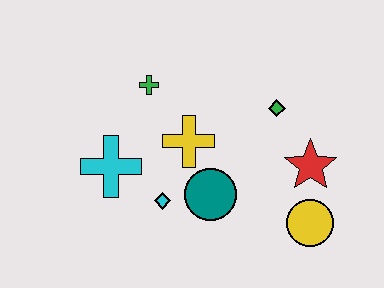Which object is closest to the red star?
The yellow circle is closest to the red star.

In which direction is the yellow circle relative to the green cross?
The yellow circle is to the right of the green cross.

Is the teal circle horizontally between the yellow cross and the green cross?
No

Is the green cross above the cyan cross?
Yes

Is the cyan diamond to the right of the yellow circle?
No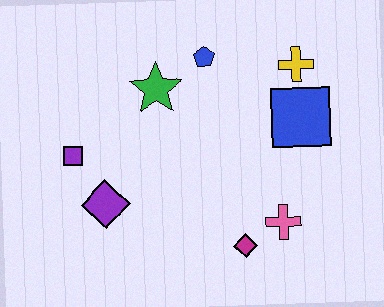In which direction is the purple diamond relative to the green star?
The purple diamond is below the green star.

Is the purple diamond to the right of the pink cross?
No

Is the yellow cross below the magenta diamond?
No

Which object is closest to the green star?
The blue pentagon is closest to the green star.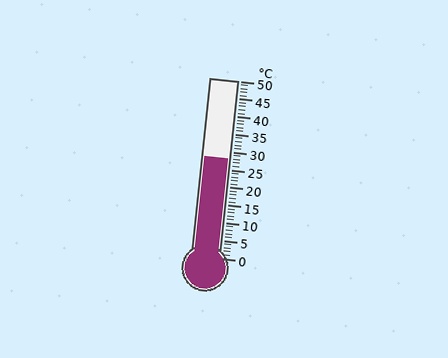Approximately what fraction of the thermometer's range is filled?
The thermometer is filled to approximately 55% of its range.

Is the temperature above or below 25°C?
The temperature is above 25°C.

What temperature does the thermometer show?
The thermometer shows approximately 28°C.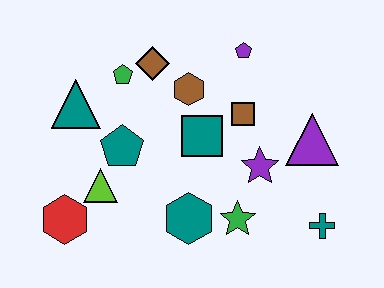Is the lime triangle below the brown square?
Yes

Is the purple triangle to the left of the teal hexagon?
No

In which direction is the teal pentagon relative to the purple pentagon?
The teal pentagon is to the left of the purple pentagon.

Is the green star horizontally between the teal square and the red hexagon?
No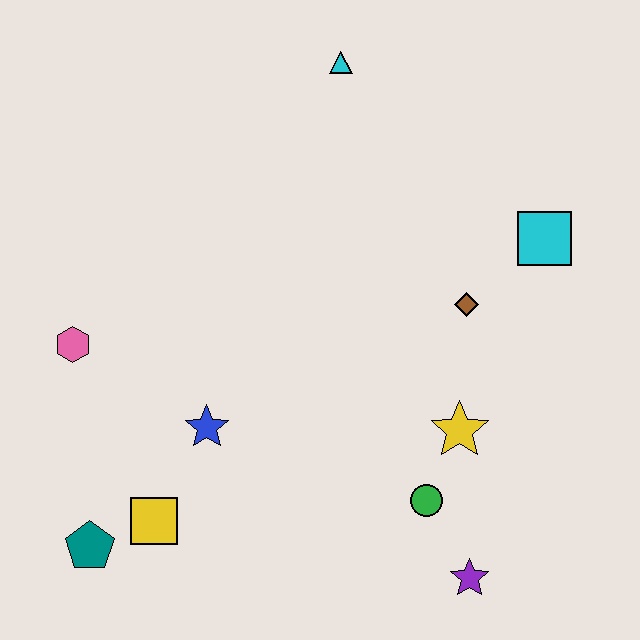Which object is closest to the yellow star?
The green circle is closest to the yellow star.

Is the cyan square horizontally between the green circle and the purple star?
No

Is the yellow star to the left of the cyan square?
Yes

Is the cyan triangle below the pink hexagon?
No